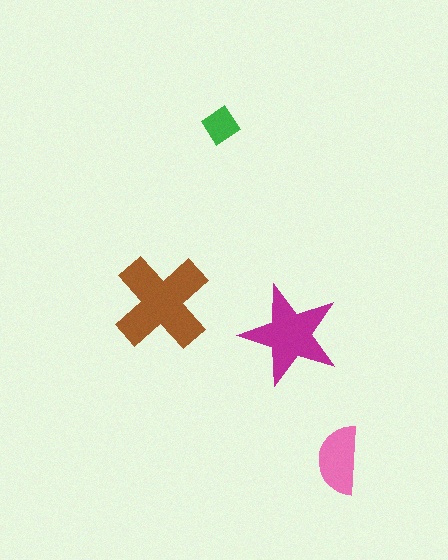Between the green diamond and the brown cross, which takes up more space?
The brown cross.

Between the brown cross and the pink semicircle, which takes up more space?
The brown cross.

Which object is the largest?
The brown cross.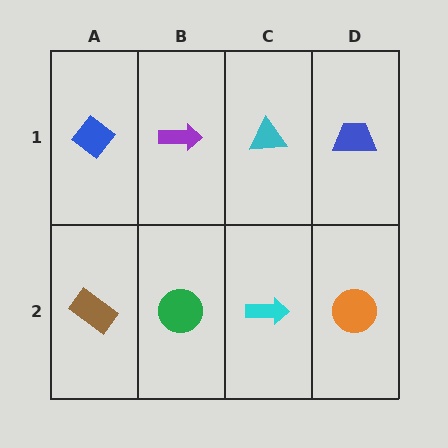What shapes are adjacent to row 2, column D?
A blue trapezoid (row 1, column D), a cyan arrow (row 2, column C).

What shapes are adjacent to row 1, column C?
A cyan arrow (row 2, column C), a purple arrow (row 1, column B), a blue trapezoid (row 1, column D).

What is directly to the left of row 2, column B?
A brown rectangle.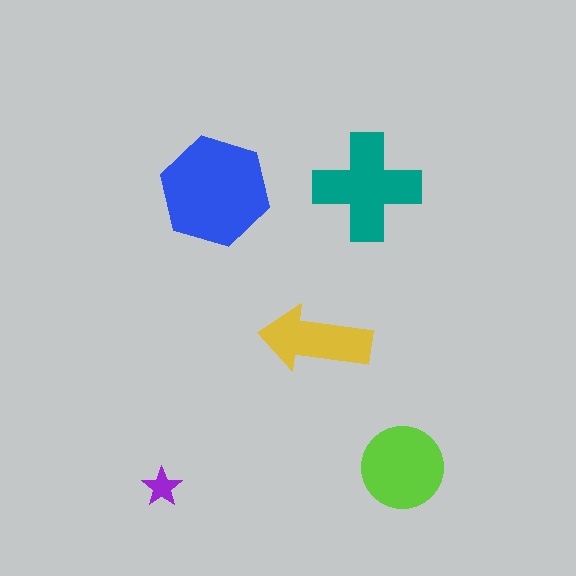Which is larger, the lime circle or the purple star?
The lime circle.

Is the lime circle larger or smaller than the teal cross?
Smaller.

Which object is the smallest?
The purple star.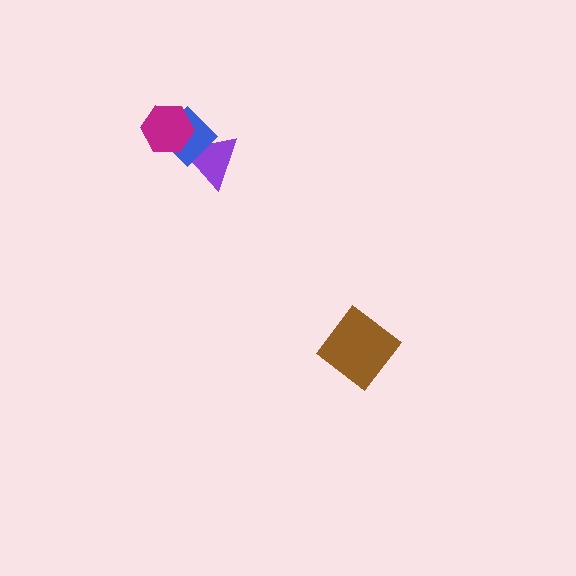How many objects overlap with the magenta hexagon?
1 object overlaps with the magenta hexagon.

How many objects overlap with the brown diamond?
0 objects overlap with the brown diamond.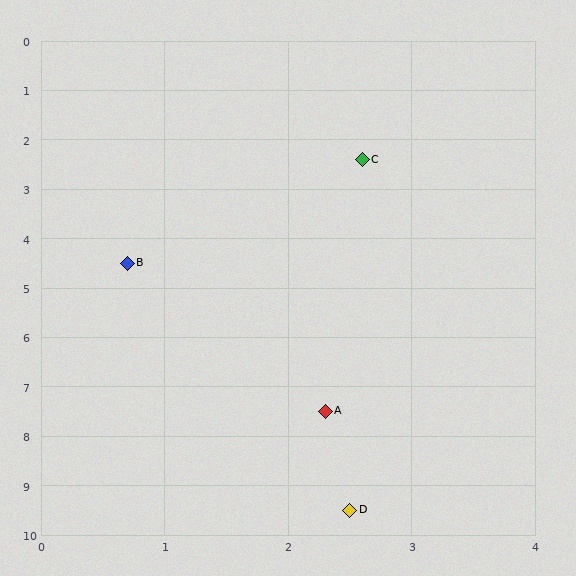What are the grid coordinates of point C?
Point C is at approximately (2.6, 2.4).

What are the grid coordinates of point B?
Point B is at approximately (0.7, 4.5).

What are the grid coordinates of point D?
Point D is at approximately (2.5, 9.5).